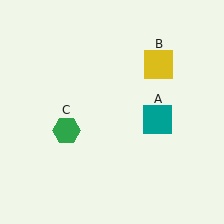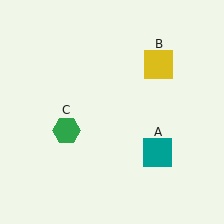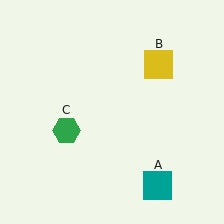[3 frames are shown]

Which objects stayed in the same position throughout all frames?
Yellow square (object B) and green hexagon (object C) remained stationary.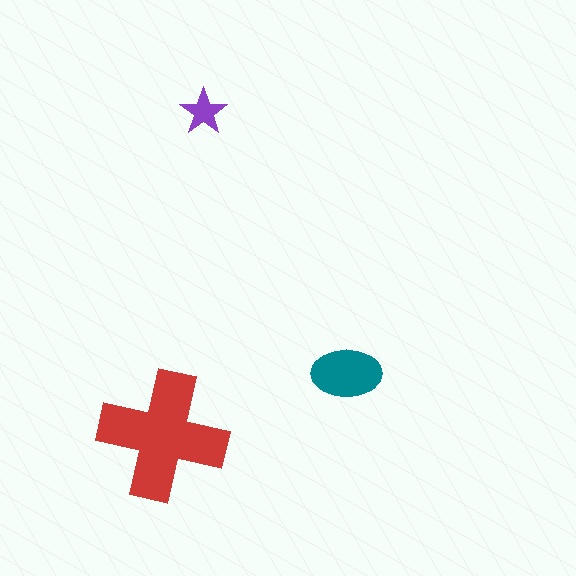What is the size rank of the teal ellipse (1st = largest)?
2nd.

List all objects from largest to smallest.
The red cross, the teal ellipse, the purple star.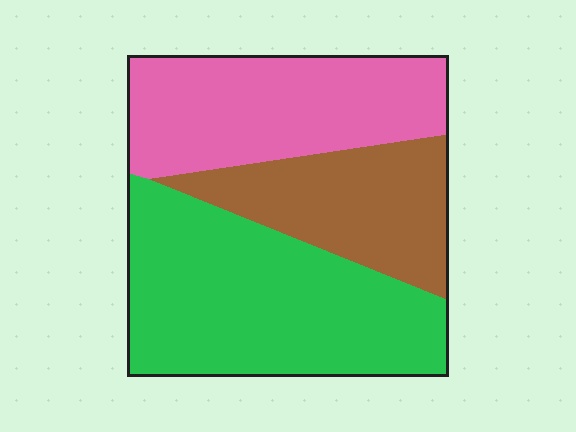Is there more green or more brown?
Green.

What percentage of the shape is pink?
Pink takes up between a sixth and a third of the shape.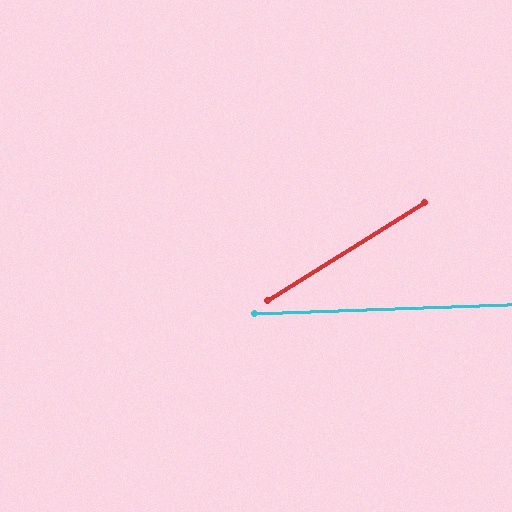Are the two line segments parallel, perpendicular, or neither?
Neither parallel nor perpendicular — they differ by about 30°.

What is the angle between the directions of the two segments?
Approximately 30 degrees.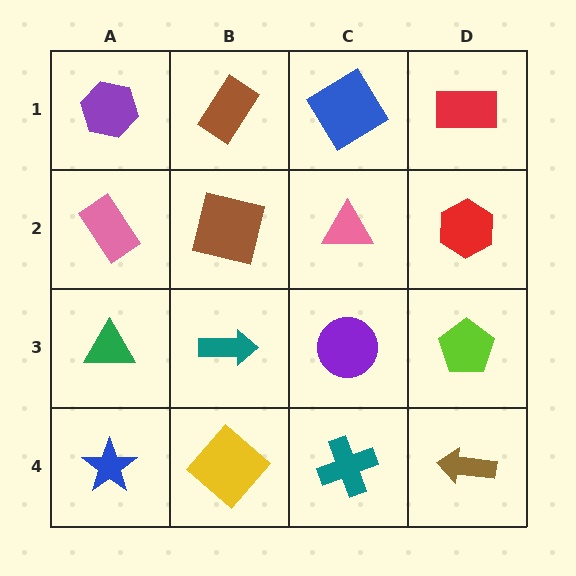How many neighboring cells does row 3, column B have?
4.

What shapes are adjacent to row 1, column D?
A red hexagon (row 2, column D), a blue diamond (row 1, column C).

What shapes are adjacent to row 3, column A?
A pink rectangle (row 2, column A), a blue star (row 4, column A), a teal arrow (row 3, column B).